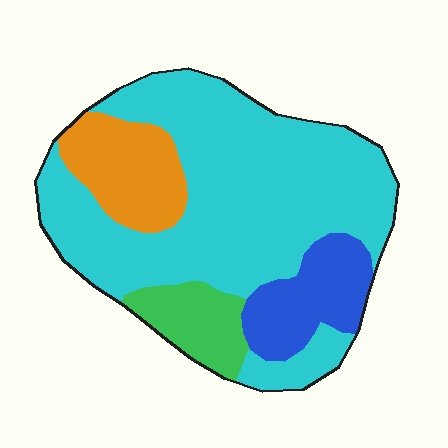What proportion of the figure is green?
Green takes up less than a sixth of the figure.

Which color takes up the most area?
Cyan, at roughly 65%.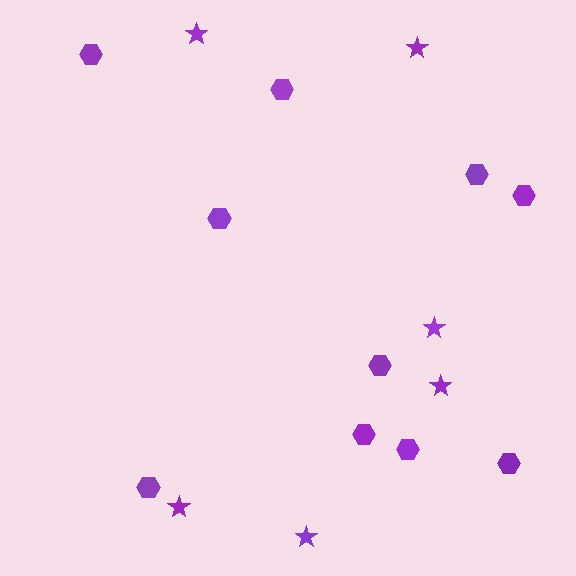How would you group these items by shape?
There are 2 groups: one group of stars (6) and one group of hexagons (10).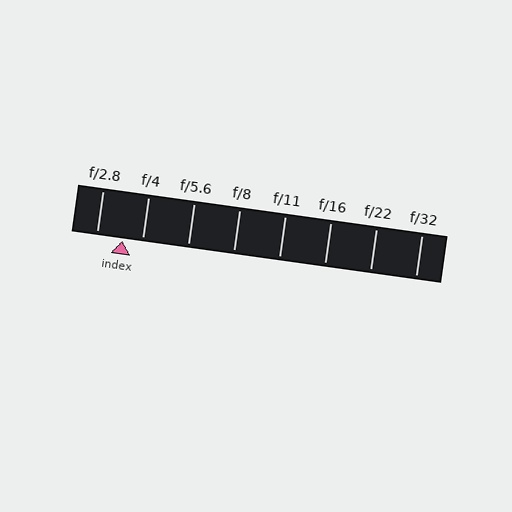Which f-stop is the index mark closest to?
The index mark is closest to f/4.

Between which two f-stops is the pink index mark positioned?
The index mark is between f/2.8 and f/4.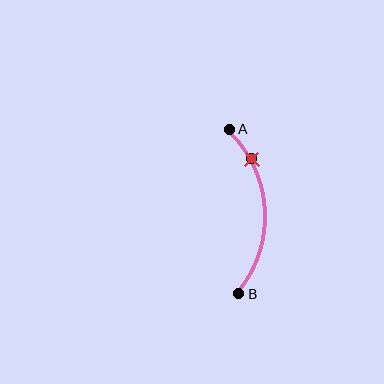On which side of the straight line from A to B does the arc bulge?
The arc bulges to the right of the straight line connecting A and B.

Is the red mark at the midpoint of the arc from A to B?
No. The red mark lies on the arc but is closer to endpoint A. The arc midpoint would be at the point on the curve equidistant along the arc from both A and B.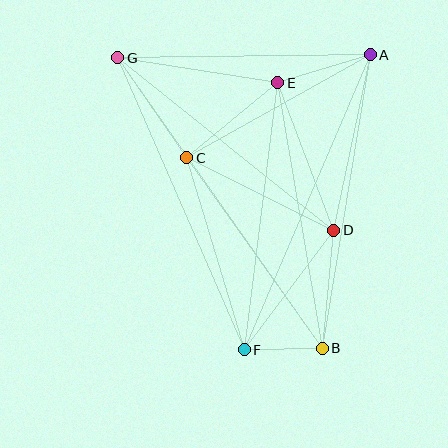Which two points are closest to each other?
Points B and F are closest to each other.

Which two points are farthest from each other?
Points B and G are farthest from each other.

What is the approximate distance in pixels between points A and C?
The distance between A and C is approximately 211 pixels.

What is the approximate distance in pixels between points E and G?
The distance between E and G is approximately 162 pixels.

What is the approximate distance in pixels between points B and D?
The distance between B and D is approximately 118 pixels.